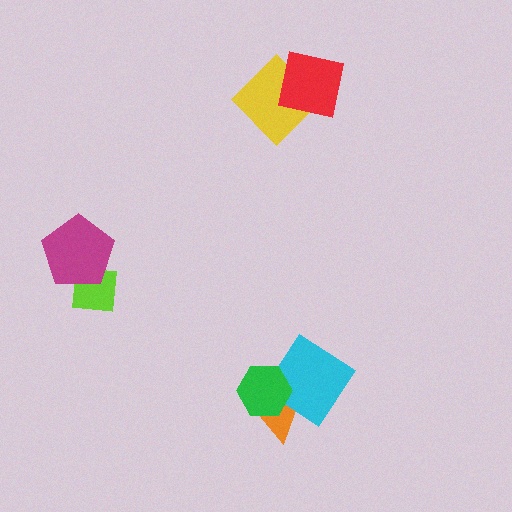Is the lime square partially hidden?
Yes, it is partially covered by another shape.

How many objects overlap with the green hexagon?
2 objects overlap with the green hexagon.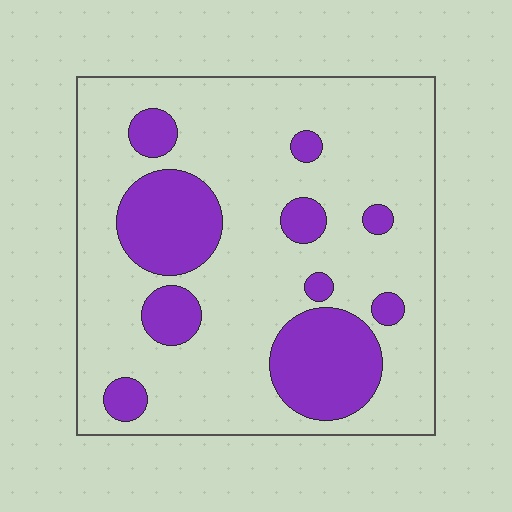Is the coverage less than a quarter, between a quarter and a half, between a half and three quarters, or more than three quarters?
Less than a quarter.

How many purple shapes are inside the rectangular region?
10.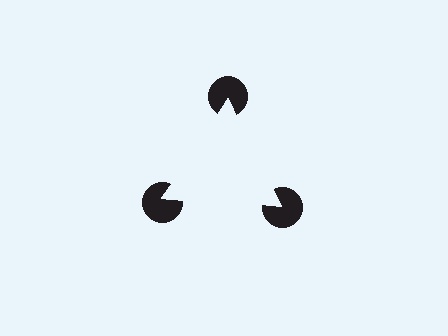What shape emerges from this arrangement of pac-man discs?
An illusory triangle — its edges are inferred from the aligned wedge cuts in the pac-man discs, not physically drawn.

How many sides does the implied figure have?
3 sides.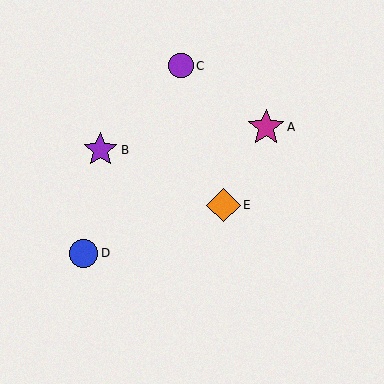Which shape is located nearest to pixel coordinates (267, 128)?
The magenta star (labeled A) at (266, 127) is nearest to that location.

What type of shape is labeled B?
Shape B is a purple star.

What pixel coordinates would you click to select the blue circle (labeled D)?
Click at (84, 253) to select the blue circle D.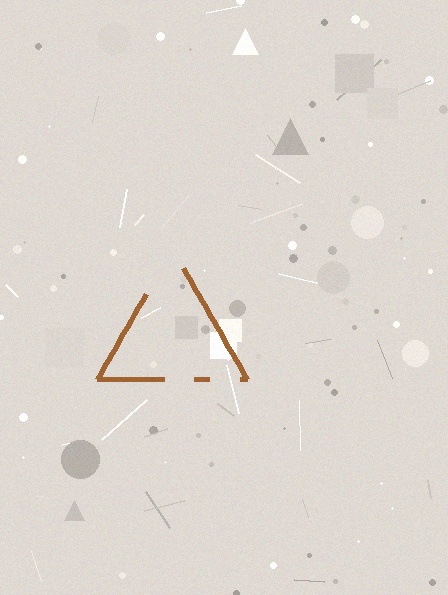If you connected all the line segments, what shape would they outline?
They would outline a triangle.